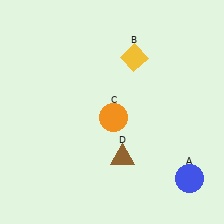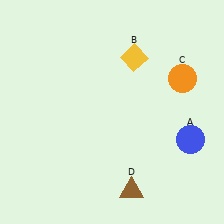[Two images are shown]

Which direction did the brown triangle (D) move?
The brown triangle (D) moved down.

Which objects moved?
The objects that moved are: the blue circle (A), the orange circle (C), the brown triangle (D).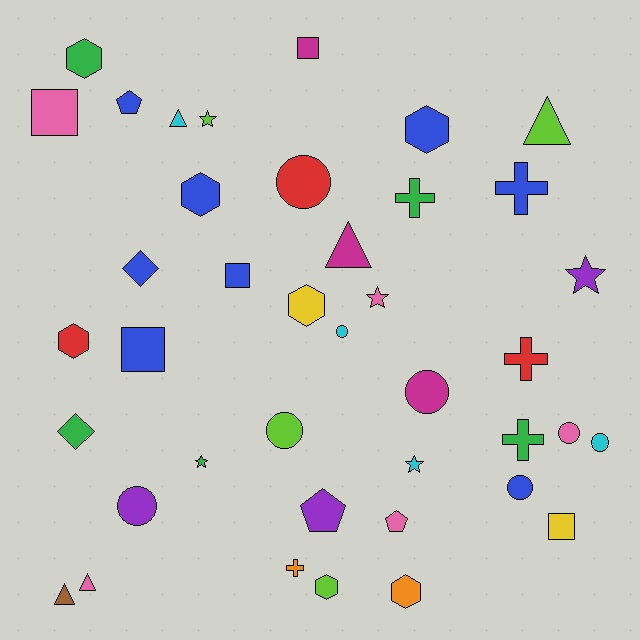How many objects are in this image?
There are 40 objects.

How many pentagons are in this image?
There are 3 pentagons.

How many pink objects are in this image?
There are 5 pink objects.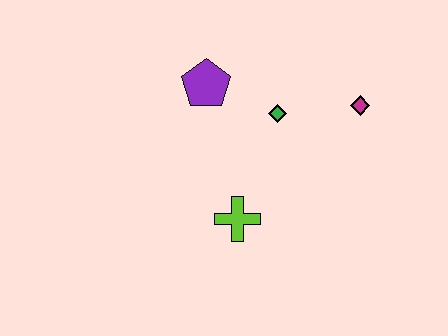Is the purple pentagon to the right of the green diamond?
No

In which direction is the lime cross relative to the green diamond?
The lime cross is below the green diamond.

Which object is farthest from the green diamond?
The lime cross is farthest from the green diamond.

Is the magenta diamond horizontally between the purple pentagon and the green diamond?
No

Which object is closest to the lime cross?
The green diamond is closest to the lime cross.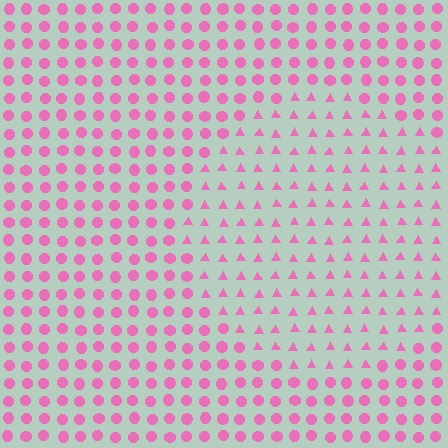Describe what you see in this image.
The image is filled with small pink elements arranged in a uniform grid. A circle-shaped region contains triangles, while the surrounding area contains circles. The boundary is defined purely by the change in element shape.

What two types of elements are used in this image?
The image uses triangles inside the circle region and circles outside it.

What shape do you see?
I see a circle.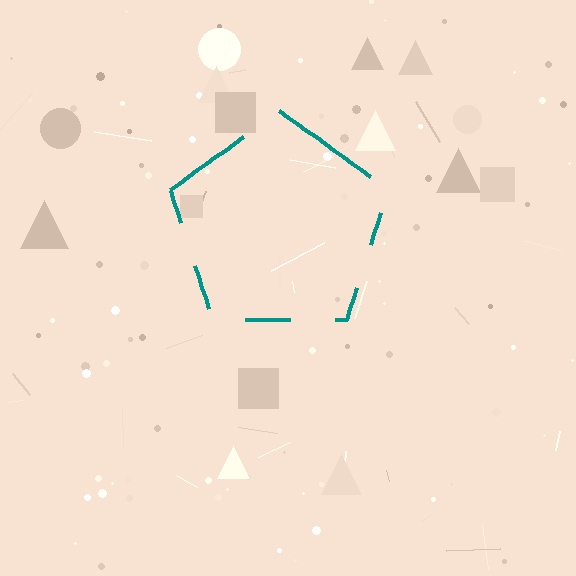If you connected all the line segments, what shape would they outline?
They would outline a pentagon.